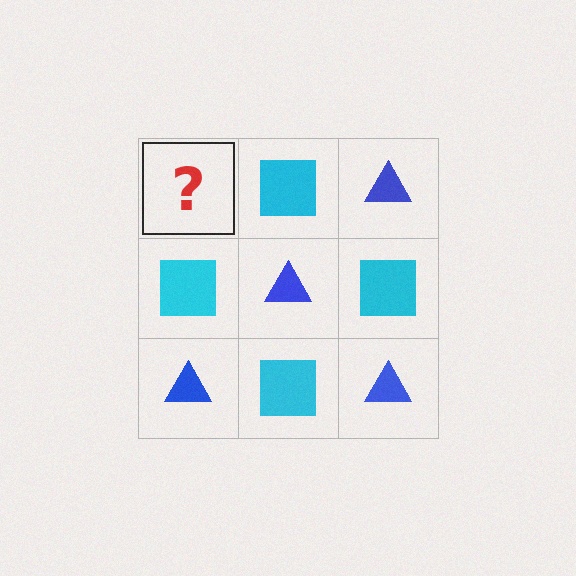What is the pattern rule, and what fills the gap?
The rule is that it alternates blue triangle and cyan square in a checkerboard pattern. The gap should be filled with a blue triangle.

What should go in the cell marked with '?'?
The missing cell should contain a blue triangle.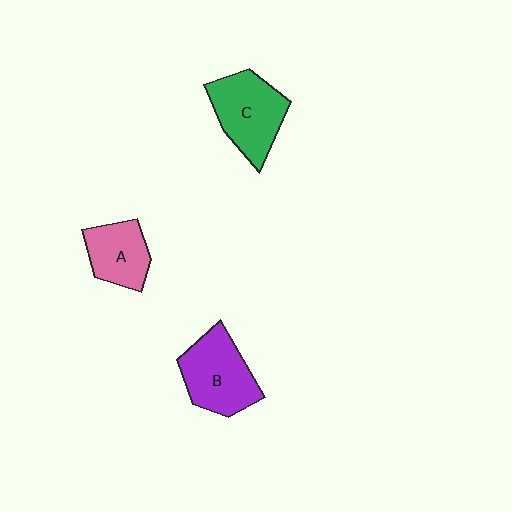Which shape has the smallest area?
Shape A (pink).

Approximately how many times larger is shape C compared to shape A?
Approximately 1.4 times.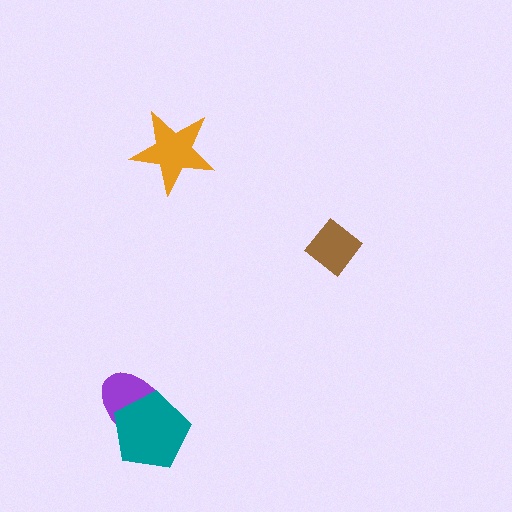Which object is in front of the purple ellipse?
The teal pentagon is in front of the purple ellipse.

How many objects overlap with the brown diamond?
0 objects overlap with the brown diamond.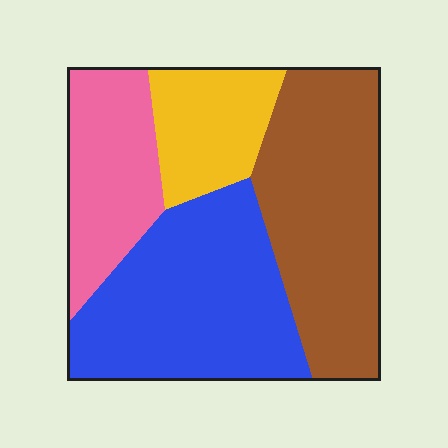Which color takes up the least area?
Yellow, at roughly 15%.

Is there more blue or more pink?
Blue.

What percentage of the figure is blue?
Blue covers around 35% of the figure.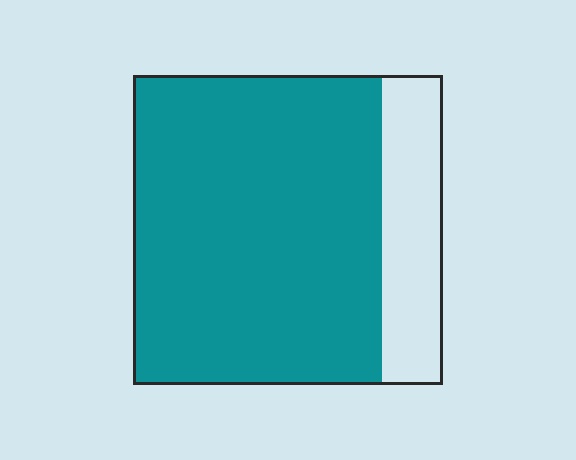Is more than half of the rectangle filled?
Yes.